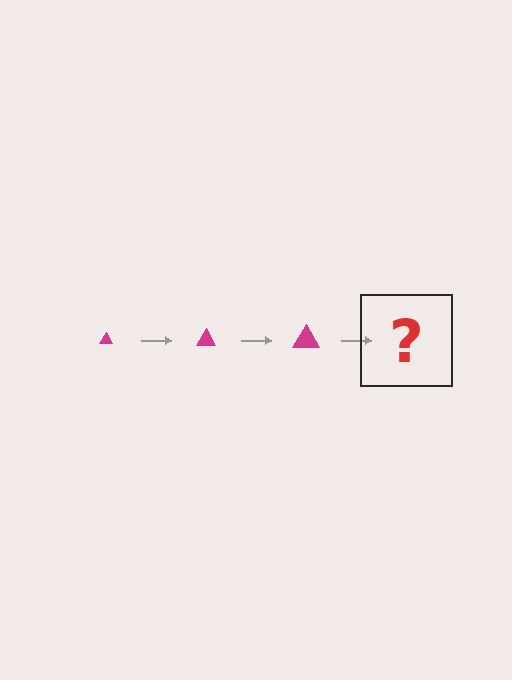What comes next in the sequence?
The next element should be a magenta triangle, larger than the previous one.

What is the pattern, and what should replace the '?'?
The pattern is that the triangle gets progressively larger each step. The '?' should be a magenta triangle, larger than the previous one.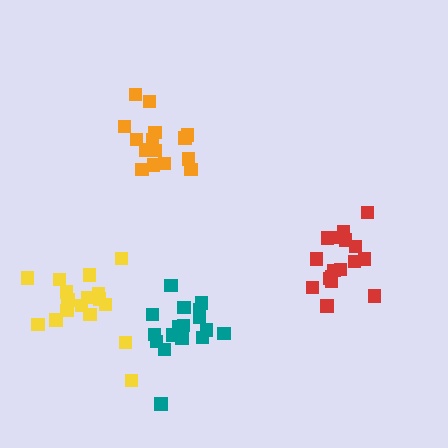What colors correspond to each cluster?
The clusters are colored: red, orange, teal, yellow.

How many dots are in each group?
Group 1: 17 dots, Group 2: 15 dots, Group 3: 17 dots, Group 4: 18 dots (67 total).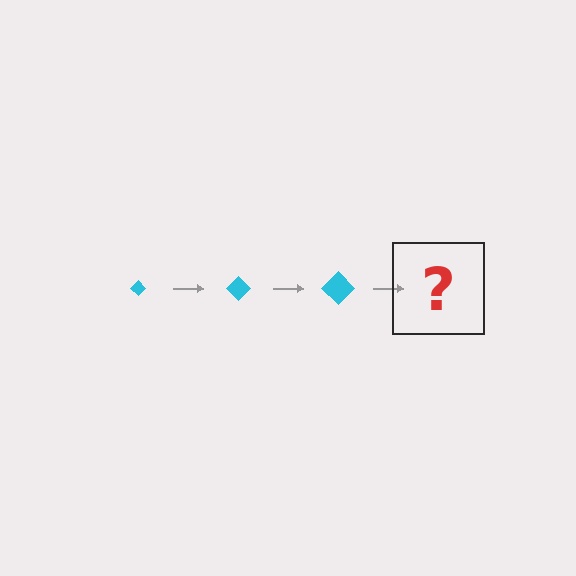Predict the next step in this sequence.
The next step is a cyan diamond, larger than the previous one.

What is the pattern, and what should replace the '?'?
The pattern is that the diamond gets progressively larger each step. The '?' should be a cyan diamond, larger than the previous one.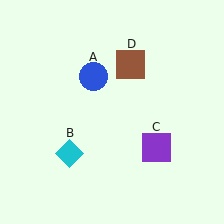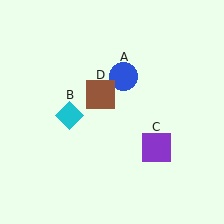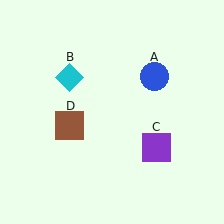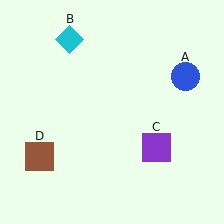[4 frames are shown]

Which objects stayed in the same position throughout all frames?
Purple square (object C) remained stationary.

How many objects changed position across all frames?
3 objects changed position: blue circle (object A), cyan diamond (object B), brown square (object D).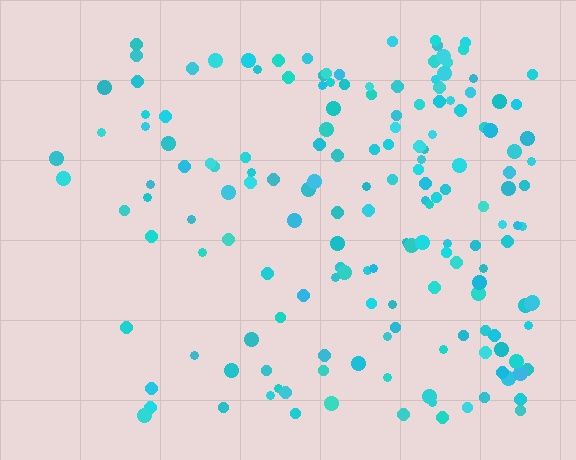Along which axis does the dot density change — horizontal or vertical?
Horizontal.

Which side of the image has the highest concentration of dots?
The right.